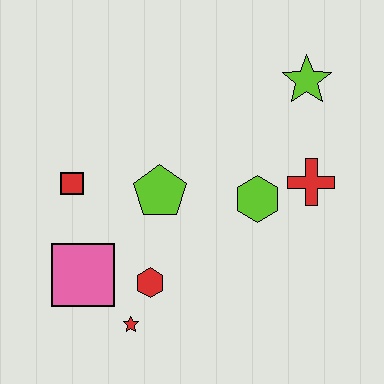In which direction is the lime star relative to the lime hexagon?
The lime star is above the lime hexagon.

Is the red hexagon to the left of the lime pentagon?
Yes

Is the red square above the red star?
Yes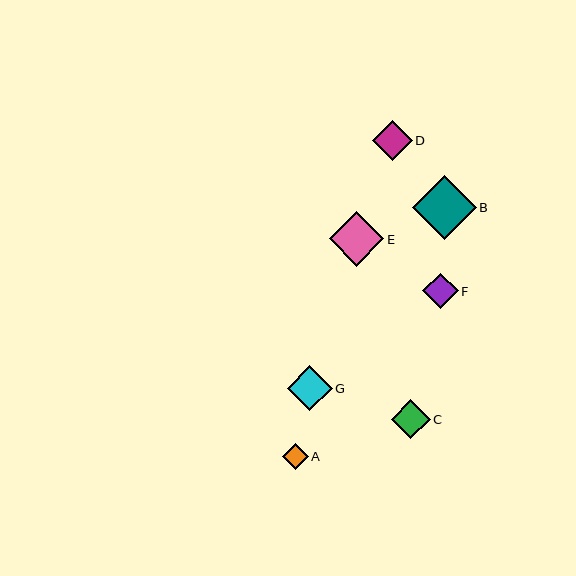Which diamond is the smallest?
Diamond A is the smallest with a size of approximately 26 pixels.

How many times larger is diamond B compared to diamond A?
Diamond B is approximately 2.5 times the size of diamond A.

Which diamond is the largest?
Diamond B is the largest with a size of approximately 63 pixels.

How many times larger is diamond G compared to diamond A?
Diamond G is approximately 1.8 times the size of diamond A.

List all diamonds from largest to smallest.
From largest to smallest: B, E, G, D, C, F, A.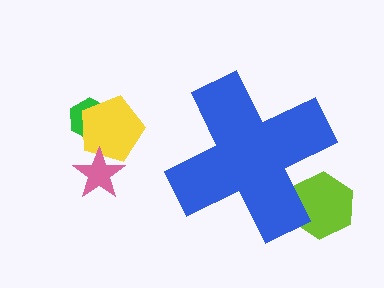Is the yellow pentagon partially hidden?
No, the yellow pentagon is fully visible.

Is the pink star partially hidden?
No, the pink star is fully visible.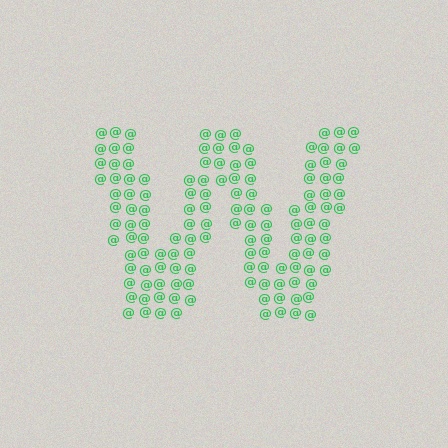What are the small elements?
The small elements are at signs.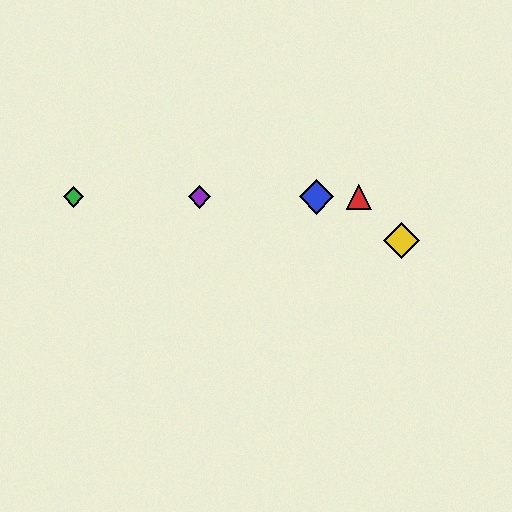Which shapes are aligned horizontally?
The red triangle, the blue diamond, the green diamond, the purple diamond are aligned horizontally.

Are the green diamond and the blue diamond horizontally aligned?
Yes, both are at y≈197.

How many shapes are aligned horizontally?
4 shapes (the red triangle, the blue diamond, the green diamond, the purple diamond) are aligned horizontally.